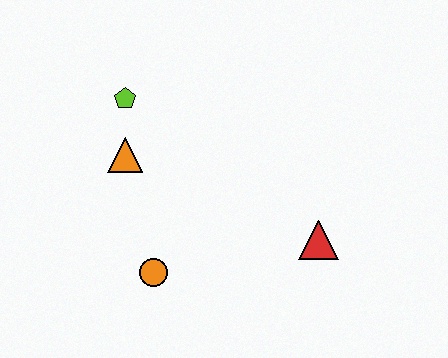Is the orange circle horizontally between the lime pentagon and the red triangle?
Yes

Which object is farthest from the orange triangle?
The red triangle is farthest from the orange triangle.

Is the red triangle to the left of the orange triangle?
No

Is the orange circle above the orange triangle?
No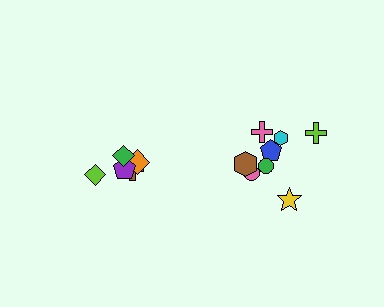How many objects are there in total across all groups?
There are 13 objects.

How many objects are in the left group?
There are 5 objects.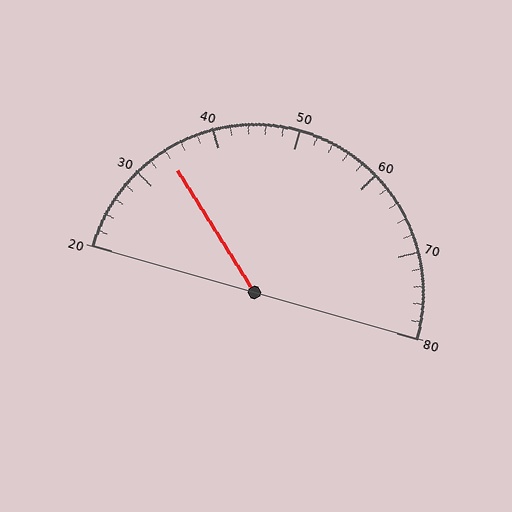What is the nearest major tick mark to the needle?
The nearest major tick mark is 30.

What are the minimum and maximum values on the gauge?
The gauge ranges from 20 to 80.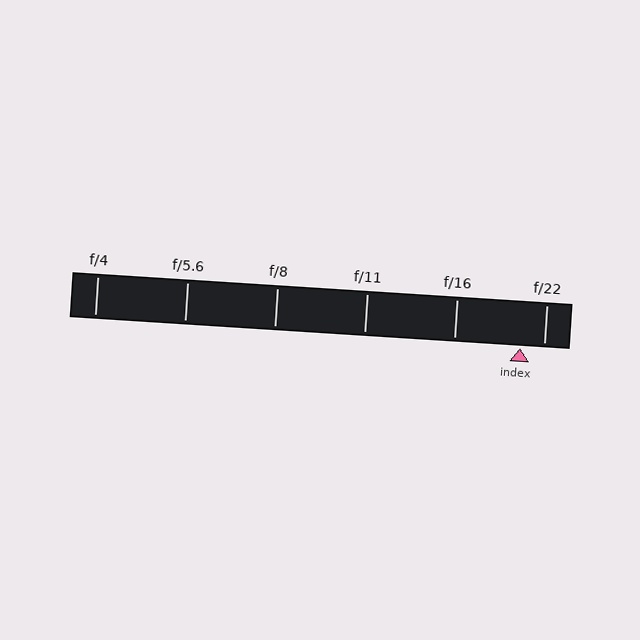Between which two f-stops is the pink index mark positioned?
The index mark is between f/16 and f/22.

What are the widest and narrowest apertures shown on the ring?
The widest aperture shown is f/4 and the narrowest is f/22.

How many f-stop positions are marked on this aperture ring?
There are 6 f-stop positions marked.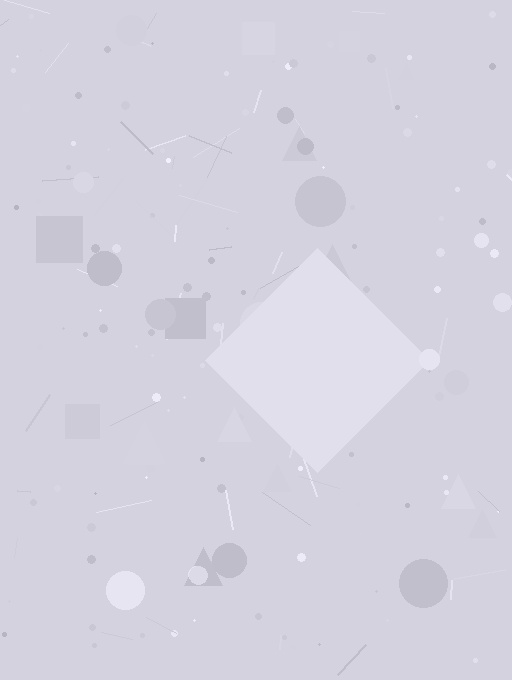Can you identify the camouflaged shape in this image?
The camouflaged shape is a diamond.